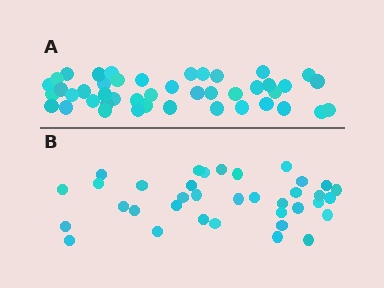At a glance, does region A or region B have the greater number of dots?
Region A (the top region) has more dots.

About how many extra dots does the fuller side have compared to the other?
Region A has roughly 8 or so more dots than region B.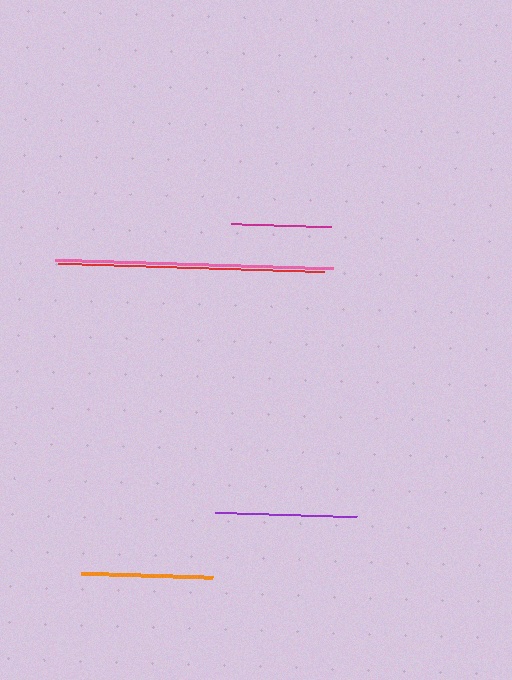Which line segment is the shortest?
The magenta line is the shortest at approximately 100 pixels.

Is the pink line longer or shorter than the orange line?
The pink line is longer than the orange line.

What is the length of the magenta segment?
The magenta segment is approximately 100 pixels long.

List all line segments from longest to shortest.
From longest to shortest: pink, red, purple, orange, magenta.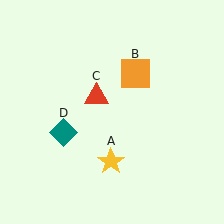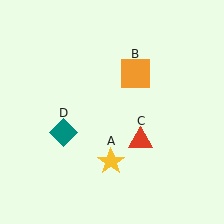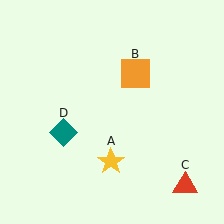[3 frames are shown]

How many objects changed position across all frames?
1 object changed position: red triangle (object C).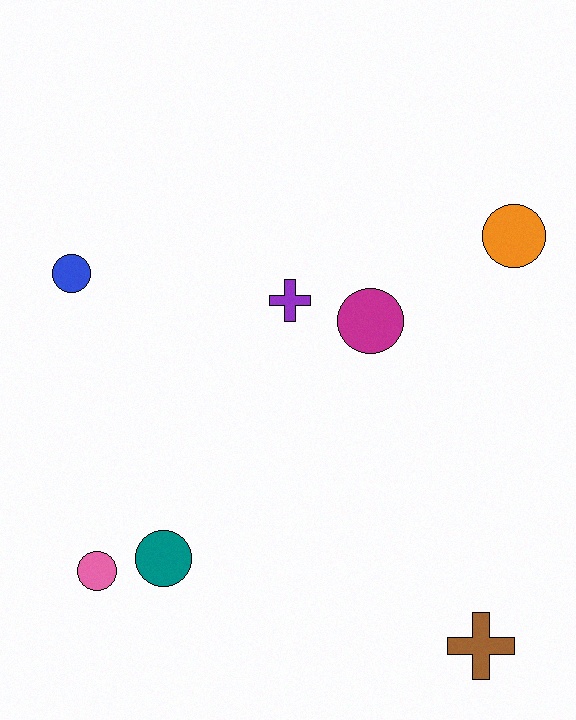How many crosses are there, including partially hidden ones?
There are 2 crosses.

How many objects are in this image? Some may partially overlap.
There are 7 objects.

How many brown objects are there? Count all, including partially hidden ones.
There is 1 brown object.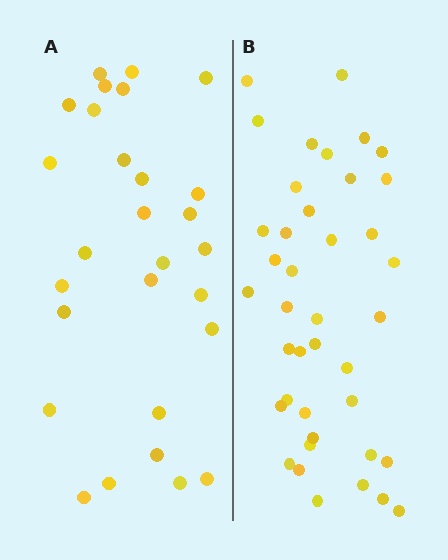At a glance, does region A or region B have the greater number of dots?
Region B (the right region) has more dots.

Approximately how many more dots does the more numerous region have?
Region B has roughly 12 or so more dots than region A.